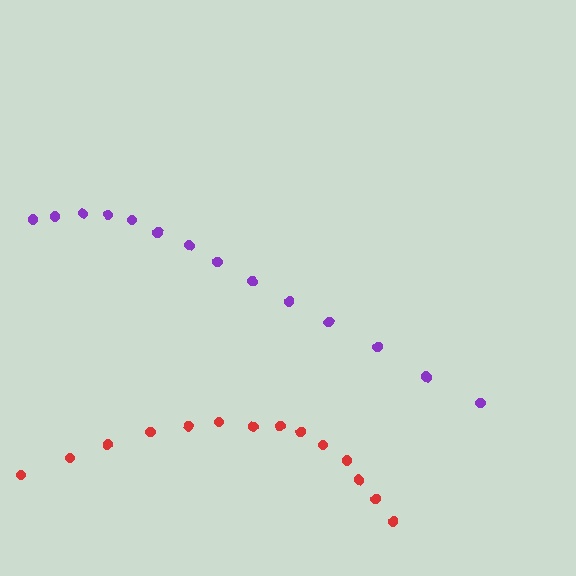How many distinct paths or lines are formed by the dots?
There are 2 distinct paths.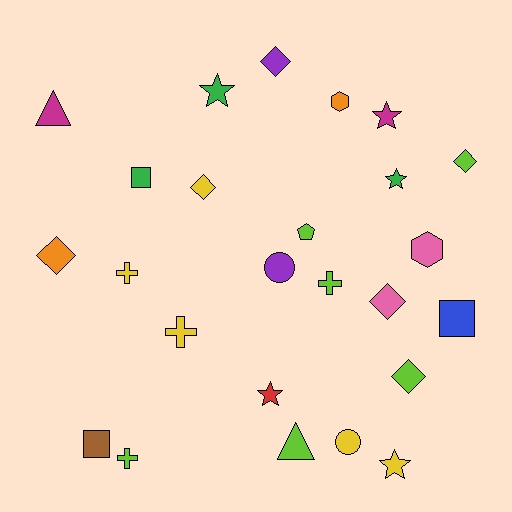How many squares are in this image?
There are 3 squares.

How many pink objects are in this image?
There are 2 pink objects.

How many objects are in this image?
There are 25 objects.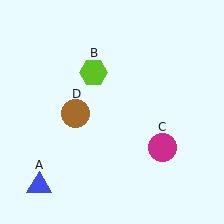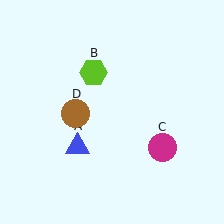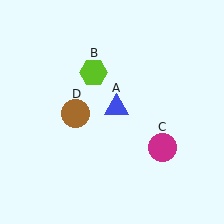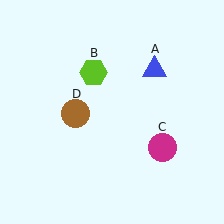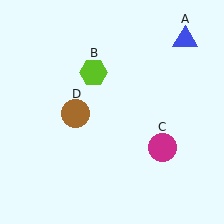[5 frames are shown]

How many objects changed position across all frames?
1 object changed position: blue triangle (object A).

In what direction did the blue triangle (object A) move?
The blue triangle (object A) moved up and to the right.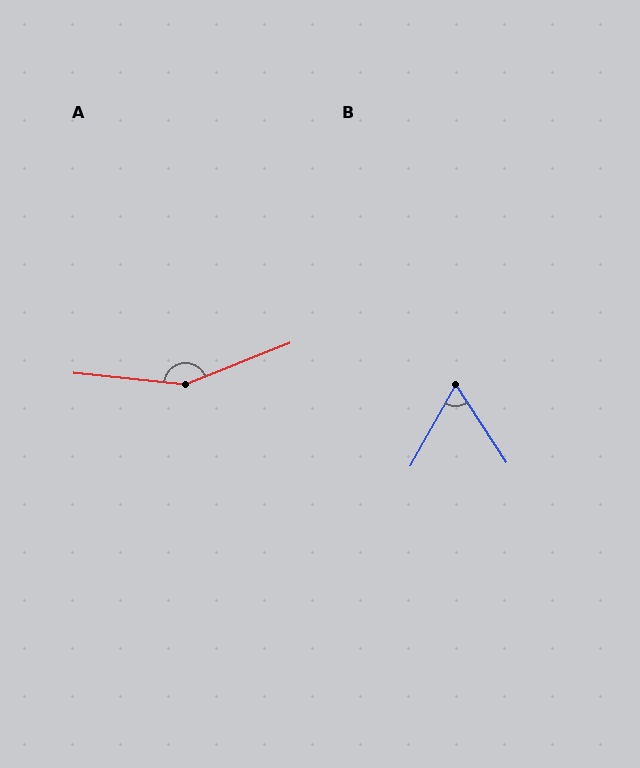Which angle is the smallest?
B, at approximately 62 degrees.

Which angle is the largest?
A, at approximately 153 degrees.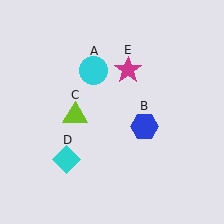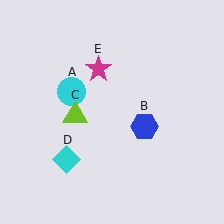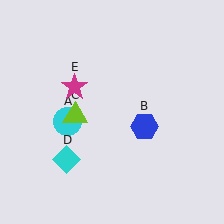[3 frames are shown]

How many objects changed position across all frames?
2 objects changed position: cyan circle (object A), magenta star (object E).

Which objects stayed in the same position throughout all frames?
Blue hexagon (object B) and lime triangle (object C) and cyan diamond (object D) remained stationary.